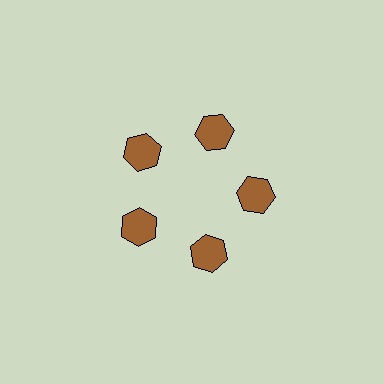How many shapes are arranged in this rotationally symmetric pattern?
There are 5 shapes, arranged in 5 groups of 1.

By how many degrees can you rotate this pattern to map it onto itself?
The pattern maps onto itself every 72 degrees of rotation.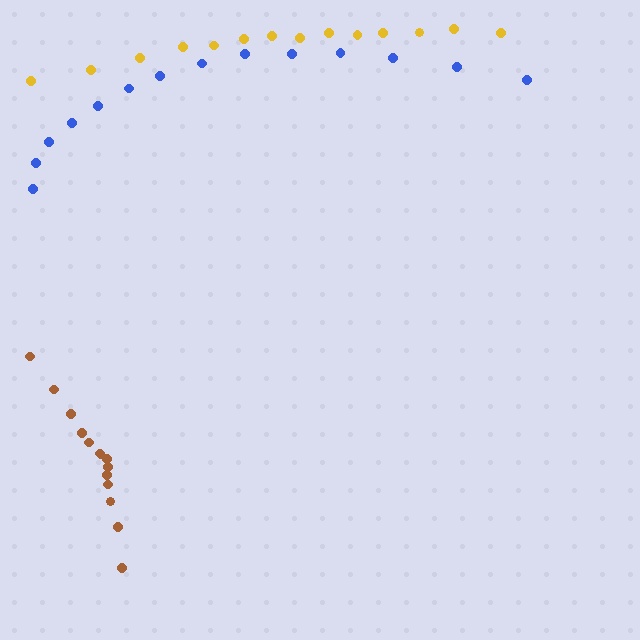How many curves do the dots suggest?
There are 3 distinct paths.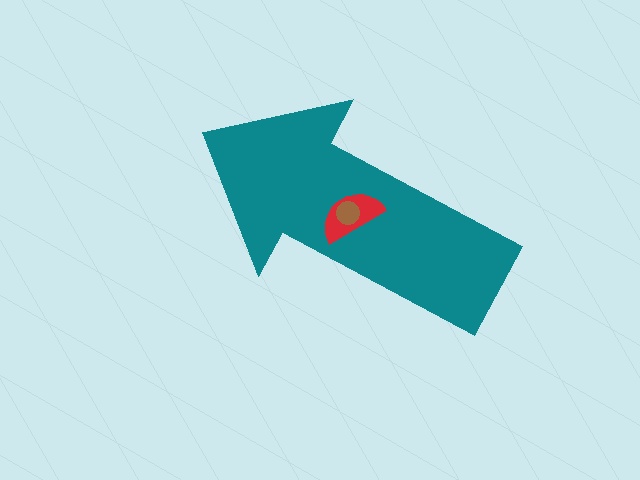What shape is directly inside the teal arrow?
The red semicircle.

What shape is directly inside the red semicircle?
The brown circle.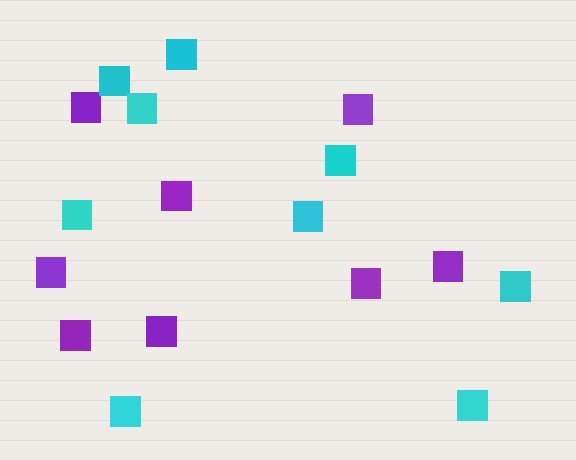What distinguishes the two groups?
There are 2 groups: one group of purple squares (8) and one group of cyan squares (9).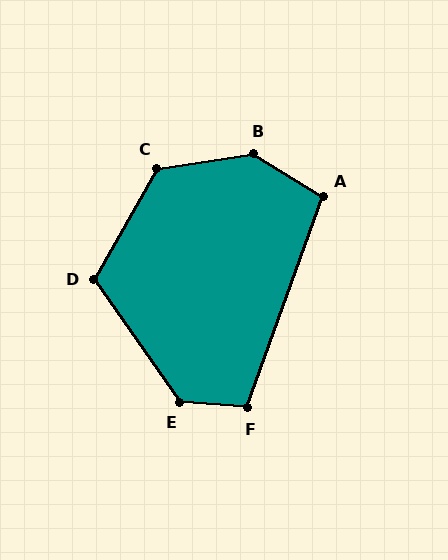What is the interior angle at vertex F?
Approximately 105 degrees (obtuse).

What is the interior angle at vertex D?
Approximately 116 degrees (obtuse).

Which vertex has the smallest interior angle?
A, at approximately 102 degrees.